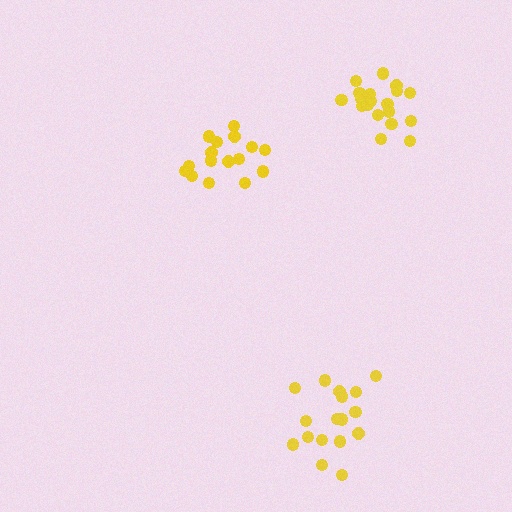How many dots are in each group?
Group 1: 19 dots, Group 2: 16 dots, Group 3: 17 dots (52 total).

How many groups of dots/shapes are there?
There are 3 groups.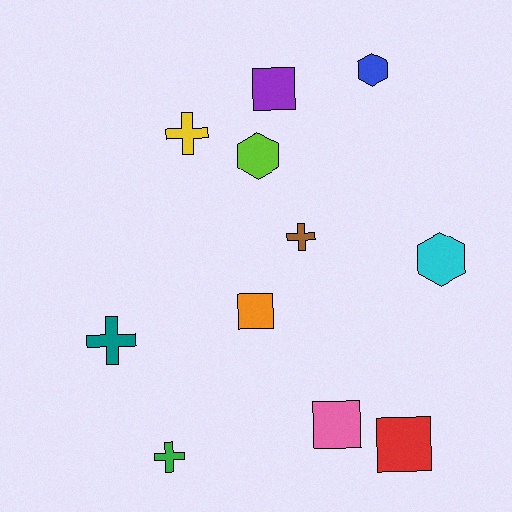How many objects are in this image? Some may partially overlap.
There are 11 objects.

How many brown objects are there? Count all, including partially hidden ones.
There is 1 brown object.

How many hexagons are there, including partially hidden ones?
There are 3 hexagons.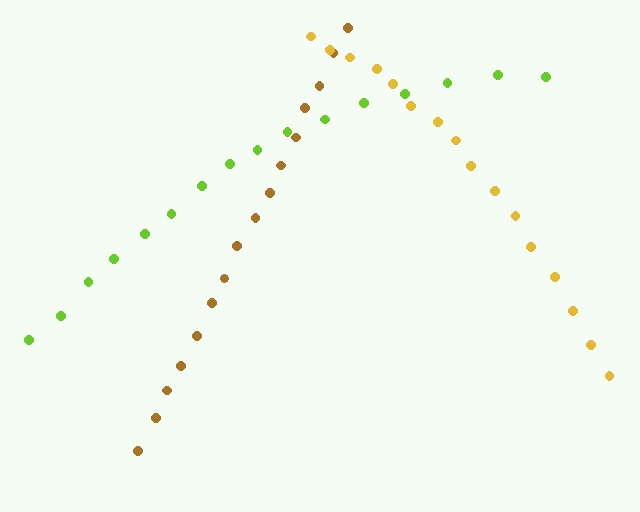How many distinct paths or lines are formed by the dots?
There are 3 distinct paths.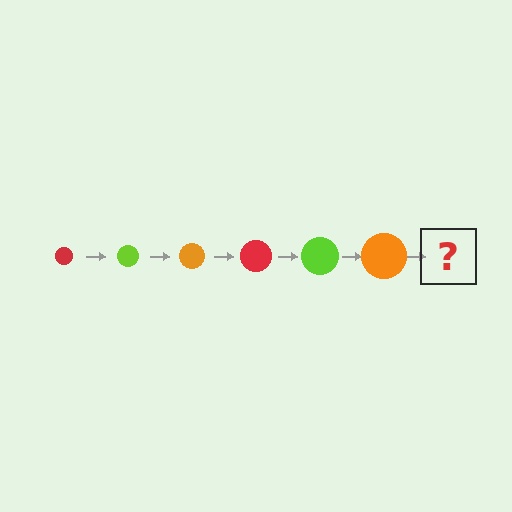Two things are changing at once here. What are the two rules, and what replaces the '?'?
The two rules are that the circle grows larger each step and the color cycles through red, lime, and orange. The '?' should be a red circle, larger than the previous one.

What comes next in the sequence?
The next element should be a red circle, larger than the previous one.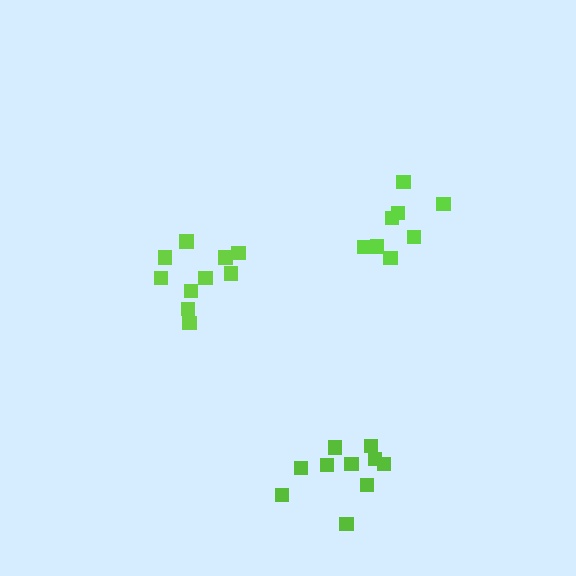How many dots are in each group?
Group 1: 10 dots, Group 2: 10 dots, Group 3: 8 dots (28 total).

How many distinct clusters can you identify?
There are 3 distinct clusters.